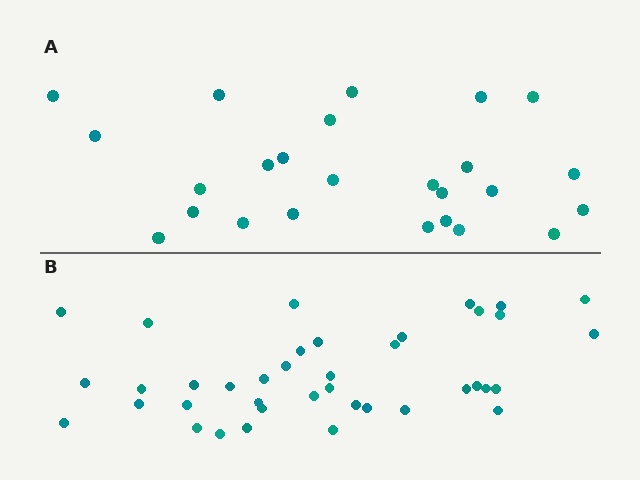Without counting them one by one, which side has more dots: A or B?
Region B (the bottom region) has more dots.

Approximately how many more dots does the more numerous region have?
Region B has approximately 15 more dots than region A.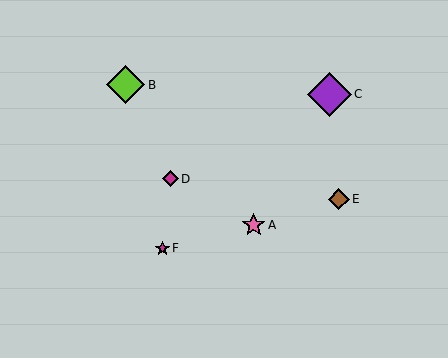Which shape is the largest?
The purple diamond (labeled C) is the largest.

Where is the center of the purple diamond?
The center of the purple diamond is at (329, 94).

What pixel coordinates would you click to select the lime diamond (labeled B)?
Click at (126, 85) to select the lime diamond B.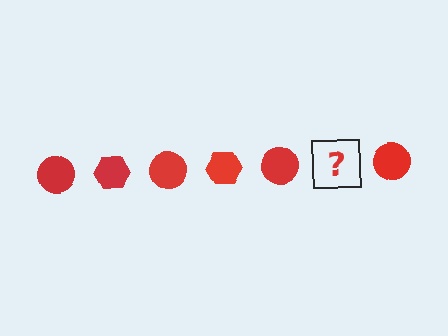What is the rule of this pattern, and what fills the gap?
The rule is that the pattern cycles through circle, hexagon shapes in red. The gap should be filled with a red hexagon.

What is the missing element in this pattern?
The missing element is a red hexagon.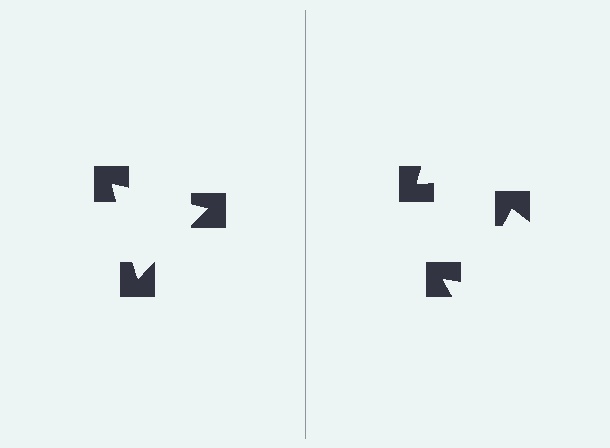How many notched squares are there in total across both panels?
6 — 3 on each side.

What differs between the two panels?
The notched squares are positioned identically on both sides; only the wedge orientations differ. On the left they align to a triangle; on the right they are misaligned.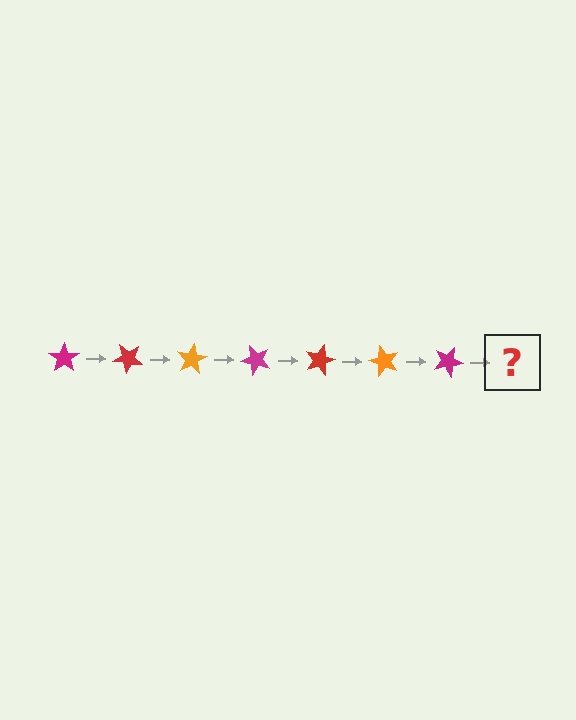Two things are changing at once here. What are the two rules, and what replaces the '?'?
The two rules are that it rotates 40 degrees each step and the color cycles through magenta, red, and orange. The '?' should be a red star, rotated 280 degrees from the start.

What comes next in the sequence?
The next element should be a red star, rotated 280 degrees from the start.